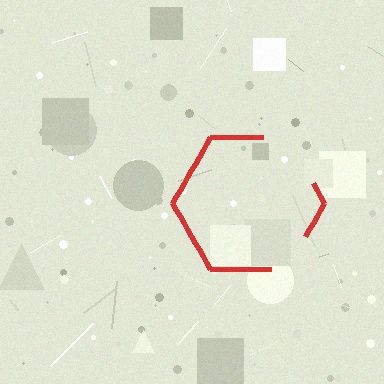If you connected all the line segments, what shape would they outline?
They would outline a hexagon.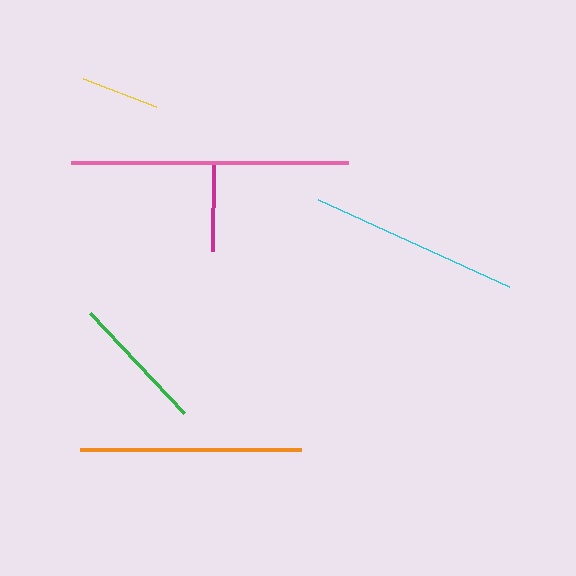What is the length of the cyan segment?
The cyan segment is approximately 209 pixels long.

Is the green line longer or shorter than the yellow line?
The green line is longer than the yellow line.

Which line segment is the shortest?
The yellow line is the shortest at approximately 79 pixels.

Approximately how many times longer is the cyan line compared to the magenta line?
The cyan line is approximately 2.4 times the length of the magenta line.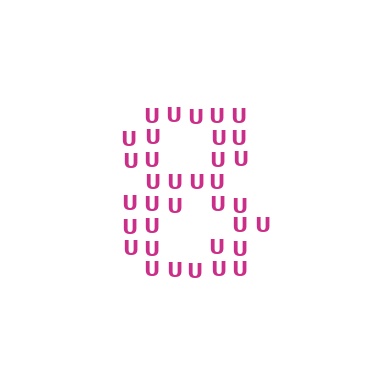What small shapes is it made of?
It is made of small letter U's.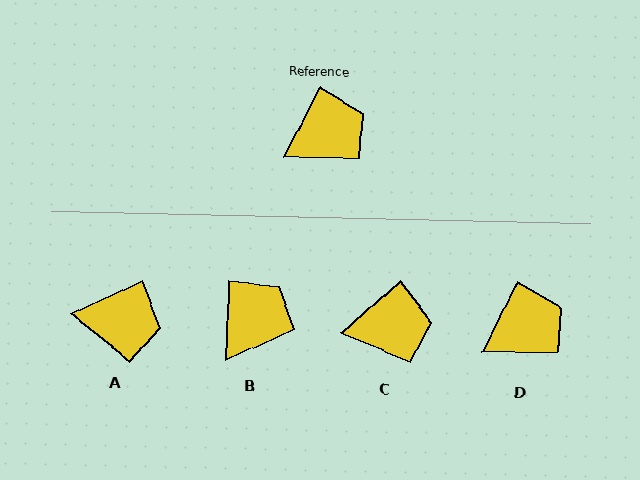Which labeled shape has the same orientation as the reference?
D.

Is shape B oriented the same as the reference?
No, it is off by about 24 degrees.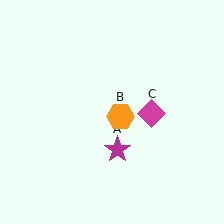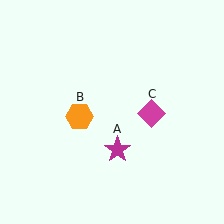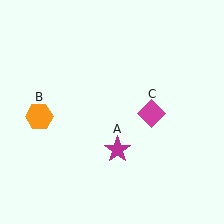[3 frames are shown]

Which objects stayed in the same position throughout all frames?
Magenta star (object A) and magenta diamond (object C) remained stationary.